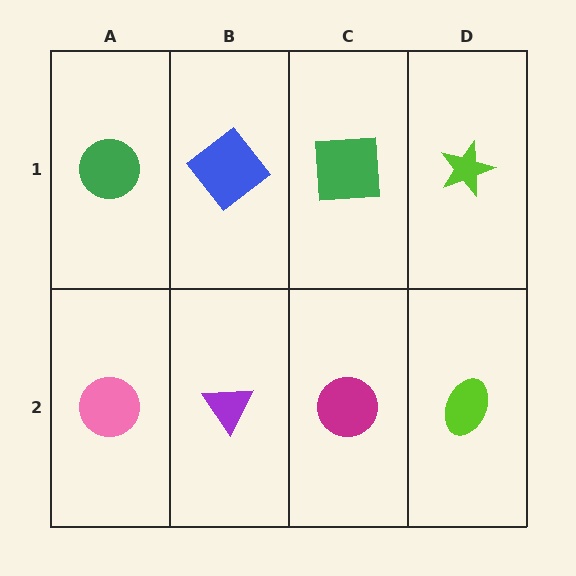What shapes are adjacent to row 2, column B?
A blue diamond (row 1, column B), a pink circle (row 2, column A), a magenta circle (row 2, column C).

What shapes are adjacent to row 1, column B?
A purple triangle (row 2, column B), a green circle (row 1, column A), a green square (row 1, column C).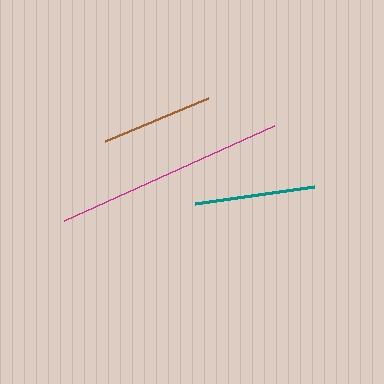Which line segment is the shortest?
The brown line is the shortest at approximately 112 pixels.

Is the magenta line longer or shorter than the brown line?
The magenta line is longer than the brown line.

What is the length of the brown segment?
The brown segment is approximately 112 pixels long.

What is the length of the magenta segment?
The magenta segment is approximately 230 pixels long.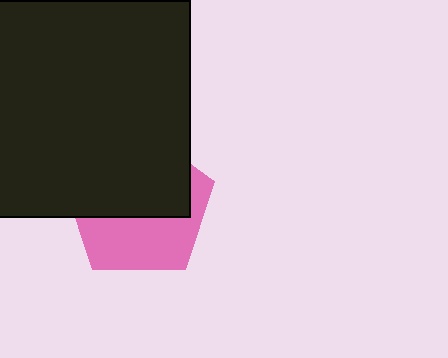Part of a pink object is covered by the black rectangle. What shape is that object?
It is a pentagon.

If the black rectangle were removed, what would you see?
You would see the complete pink pentagon.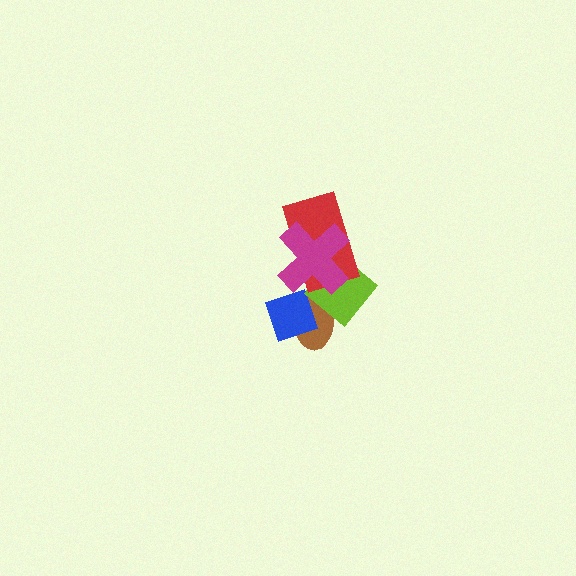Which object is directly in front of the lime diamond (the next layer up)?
The red rectangle is directly in front of the lime diamond.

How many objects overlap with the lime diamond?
4 objects overlap with the lime diamond.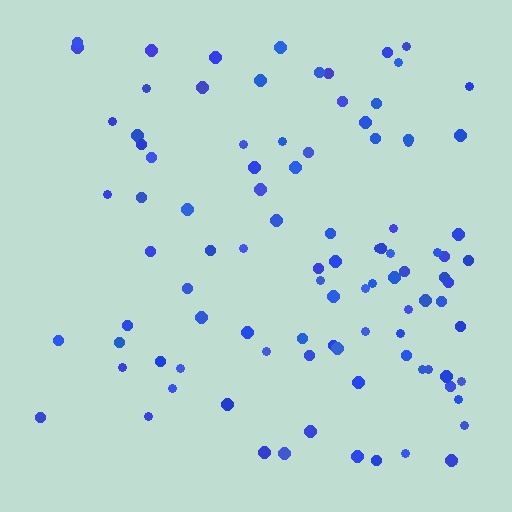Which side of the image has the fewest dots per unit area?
The left.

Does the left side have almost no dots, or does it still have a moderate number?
Still a moderate number, just noticeably fewer than the right.